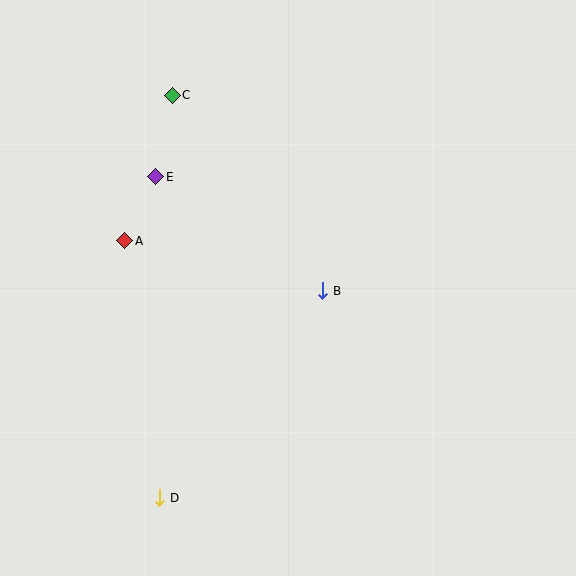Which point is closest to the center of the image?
Point B at (323, 291) is closest to the center.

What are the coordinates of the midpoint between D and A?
The midpoint between D and A is at (142, 369).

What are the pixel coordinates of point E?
Point E is at (156, 177).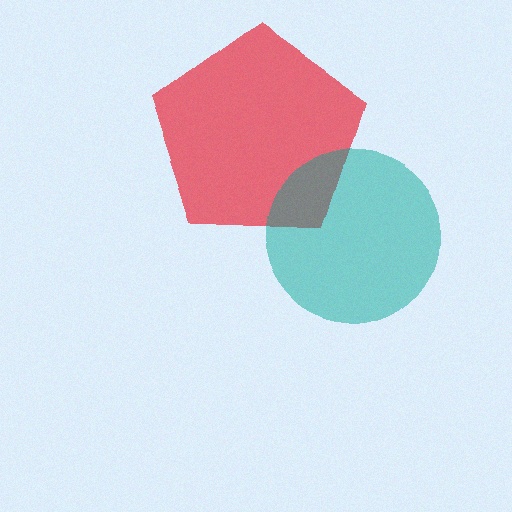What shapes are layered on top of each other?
The layered shapes are: a red pentagon, a teal circle.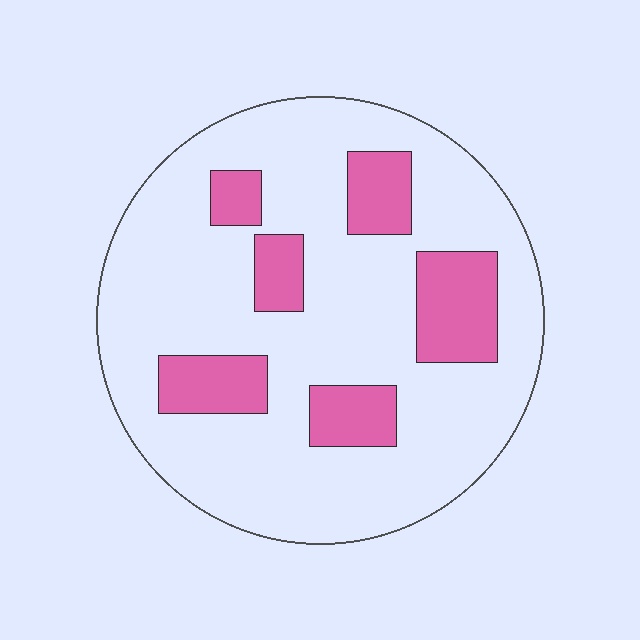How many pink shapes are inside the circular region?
6.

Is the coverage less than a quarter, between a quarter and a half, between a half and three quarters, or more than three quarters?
Less than a quarter.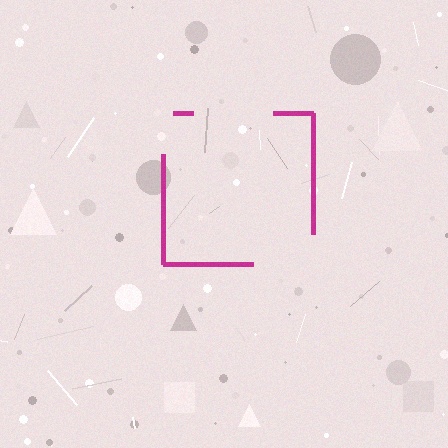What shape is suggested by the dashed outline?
The dashed outline suggests a square.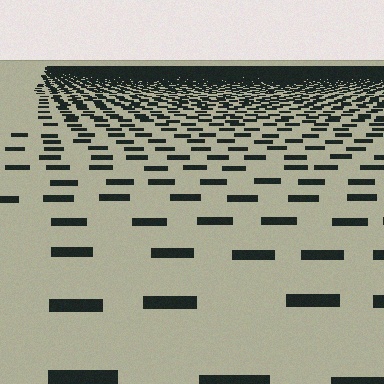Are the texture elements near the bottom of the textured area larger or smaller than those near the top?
Larger. Near the bottom, elements are closer to the viewer and appear at a bigger on-screen size.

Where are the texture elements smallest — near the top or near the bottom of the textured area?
Near the top.